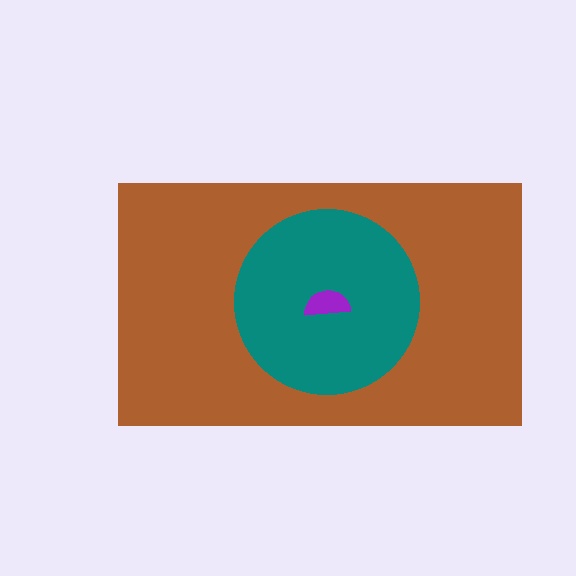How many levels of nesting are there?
3.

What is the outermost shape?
The brown rectangle.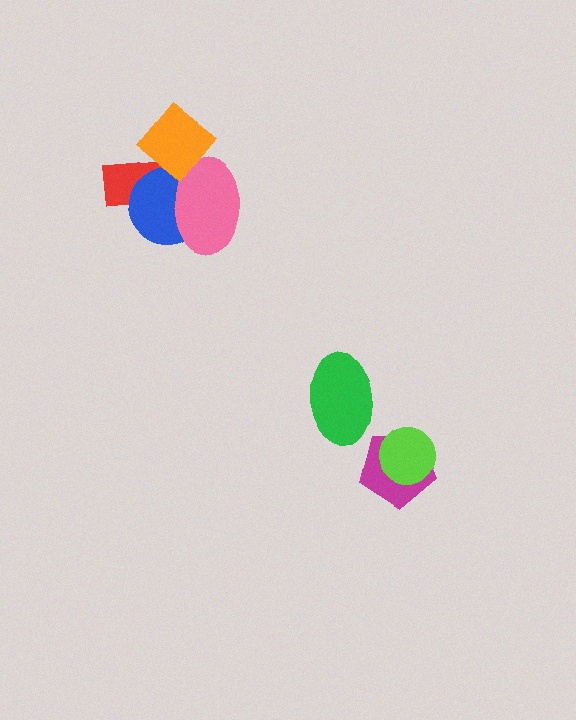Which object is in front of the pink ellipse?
The orange diamond is in front of the pink ellipse.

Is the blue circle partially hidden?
Yes, it is partially covered by another shape.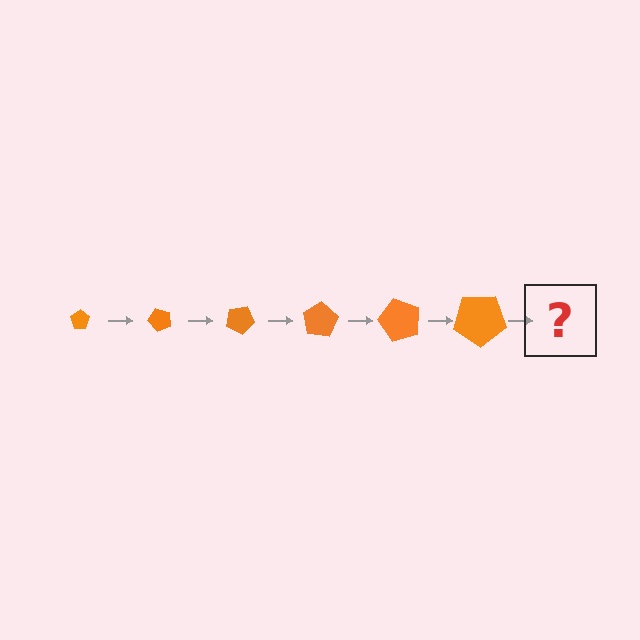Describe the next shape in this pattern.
It should be a pentagon, larger than the previous one and rotated 300 degrees from the start.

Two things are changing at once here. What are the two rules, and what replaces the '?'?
The two rules are that the pentagon grows larger each step and it rotates 50 degrees each step. The '?' should be a pentagon, larger than the previous one and rotated 300 degrees from the start.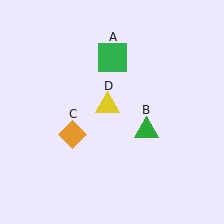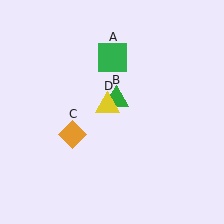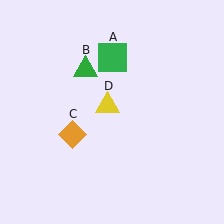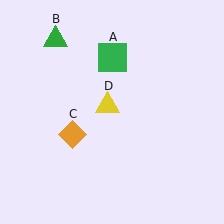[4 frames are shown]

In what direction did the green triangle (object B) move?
The green triangle (object B) moved up and to the left.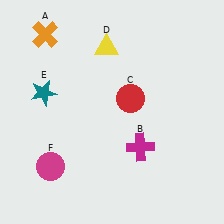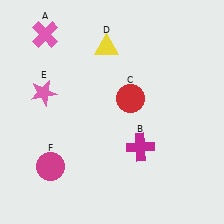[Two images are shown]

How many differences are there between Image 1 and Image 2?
There are 2 differences between the two images.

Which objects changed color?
A changed from orange to pink. E changed from teal to pink.